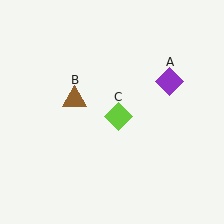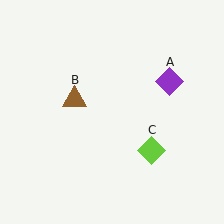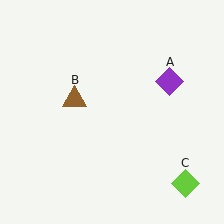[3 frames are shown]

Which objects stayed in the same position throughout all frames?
Purple diamond (object A) and brown triangle (object B) remained stationary.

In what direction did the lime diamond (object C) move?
The lime diamond (object C) moved down and to the right.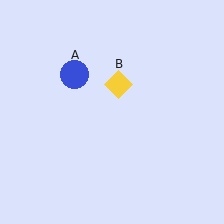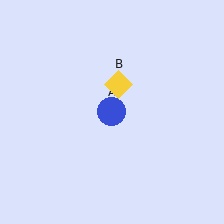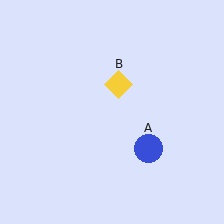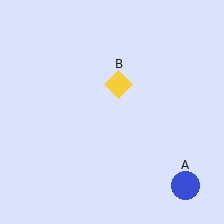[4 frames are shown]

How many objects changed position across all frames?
1 object changed position: blue circle (object A).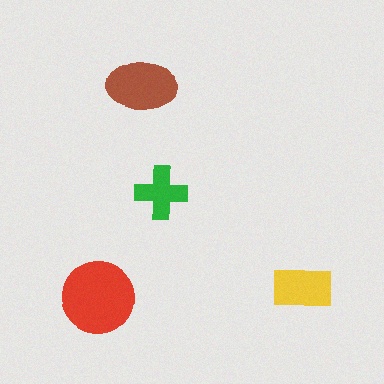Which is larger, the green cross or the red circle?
The red circle.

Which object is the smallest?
The green cross.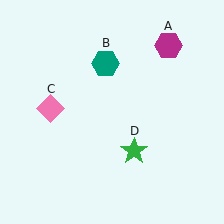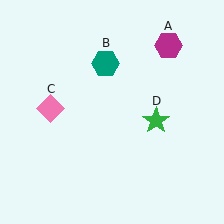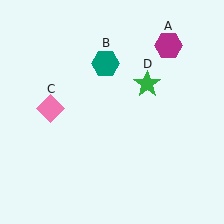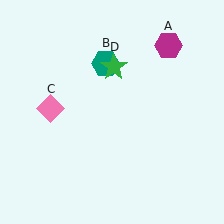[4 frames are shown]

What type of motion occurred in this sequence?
The green star (object D) rotated counterclockwise around the center of the scene.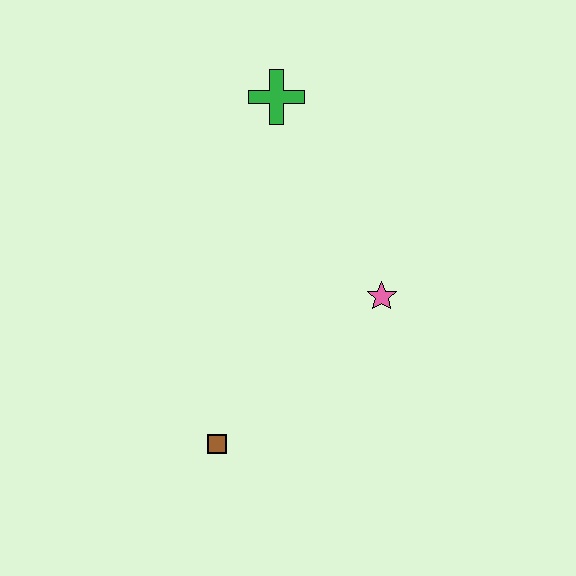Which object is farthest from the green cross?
The brown square is farthest from the green cross.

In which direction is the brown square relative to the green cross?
The brown square is below the green cross.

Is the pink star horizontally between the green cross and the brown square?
No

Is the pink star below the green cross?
Yes